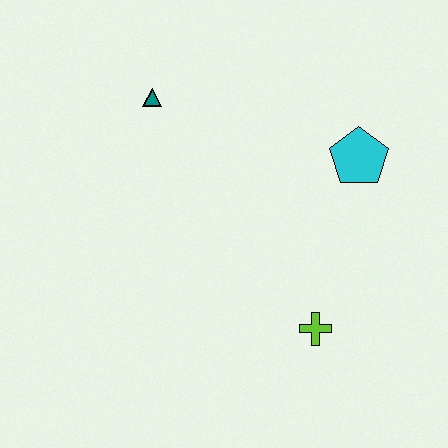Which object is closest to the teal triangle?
The cyan pentagon is closest to the teal triangle.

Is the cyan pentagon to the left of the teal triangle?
No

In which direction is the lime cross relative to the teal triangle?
The lime cross is below the teal triangle.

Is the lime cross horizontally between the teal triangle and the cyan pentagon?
Yes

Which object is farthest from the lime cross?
The teal triangle is farthest from the lime cross.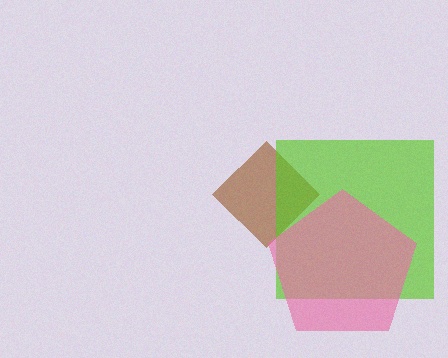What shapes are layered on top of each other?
The layered shapes are: a brown diamond, a lime square, a pink pentagon.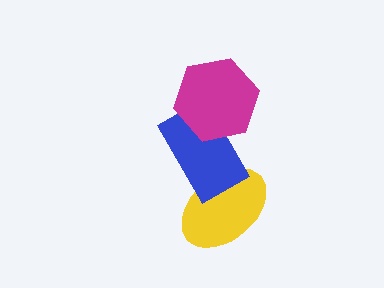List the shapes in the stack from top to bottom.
From top to bottom: the magenta hexagon, the blue rectangle, the yellow ellipse.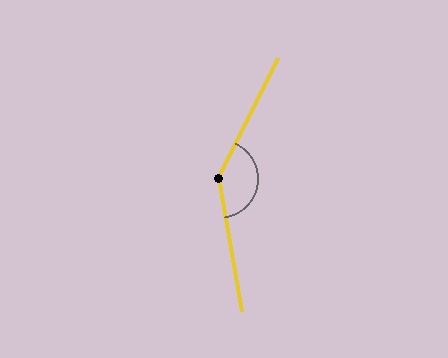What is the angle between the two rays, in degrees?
Approximately 144 degrees.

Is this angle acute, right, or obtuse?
It is obtuse.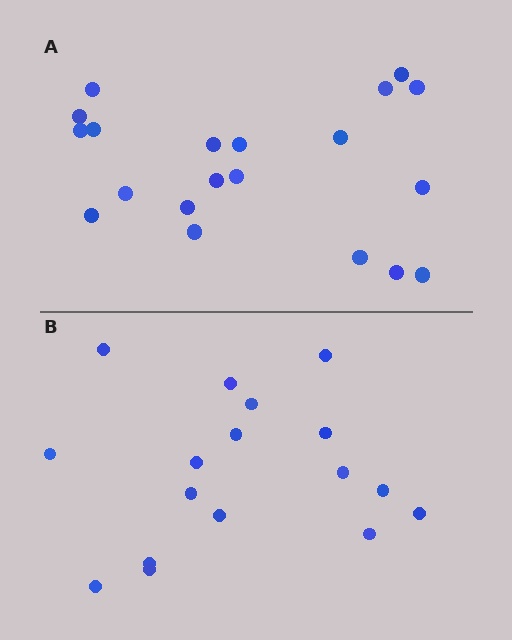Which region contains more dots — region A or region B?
Region A (the top region) has more dots.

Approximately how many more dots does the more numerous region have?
Region A has just a few more — roughly 2 or 3 more dots than region B.